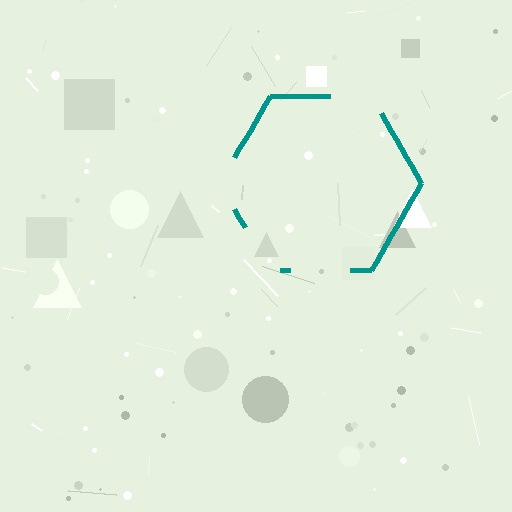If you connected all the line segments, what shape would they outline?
They would outline a hexagon.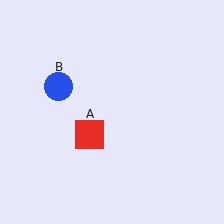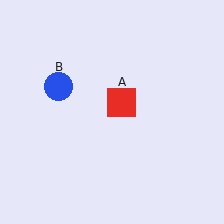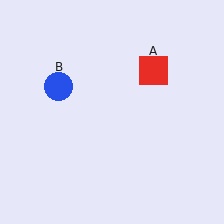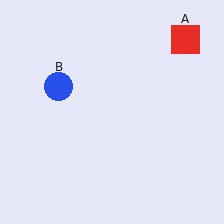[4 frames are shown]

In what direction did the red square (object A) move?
The red square (object A) moved up and to the right.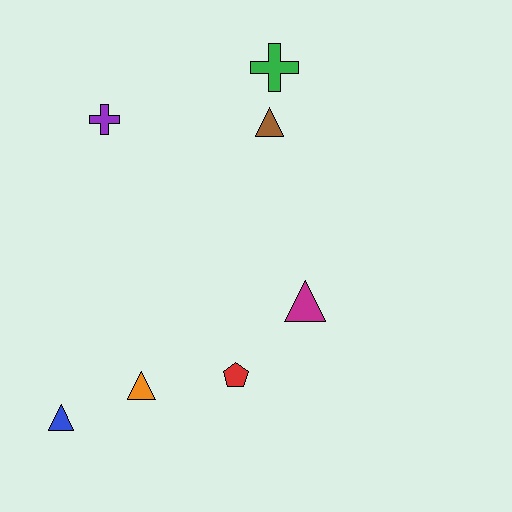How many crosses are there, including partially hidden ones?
There are 2 crosses.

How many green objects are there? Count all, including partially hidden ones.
There is 1 green object.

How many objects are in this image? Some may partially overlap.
There are 7 objects.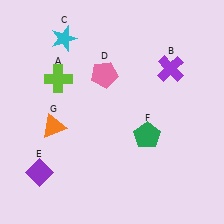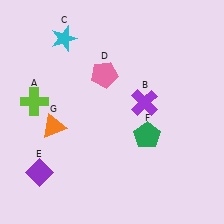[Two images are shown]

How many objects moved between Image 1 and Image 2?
2 objects moved between the two images.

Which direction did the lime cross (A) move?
The lime cross (A) moved left.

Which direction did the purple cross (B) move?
The purple cross (B) moved down.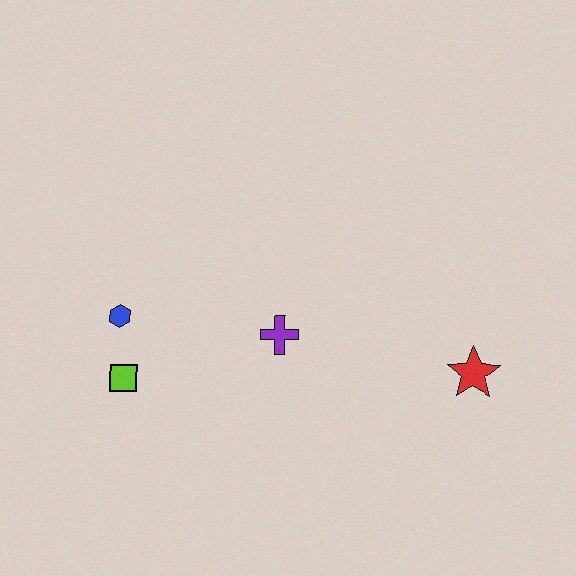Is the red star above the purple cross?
No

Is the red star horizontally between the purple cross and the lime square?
No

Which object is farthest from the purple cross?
The red star is farthest from the purple cross.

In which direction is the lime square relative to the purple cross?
The lime square is to the left of the purple cross.